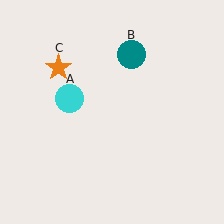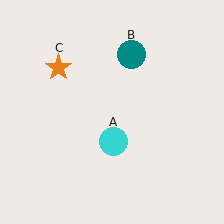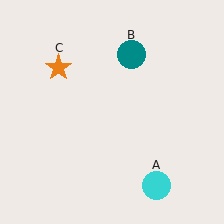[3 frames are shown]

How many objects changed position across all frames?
1 object changed position: cyan circle (object A).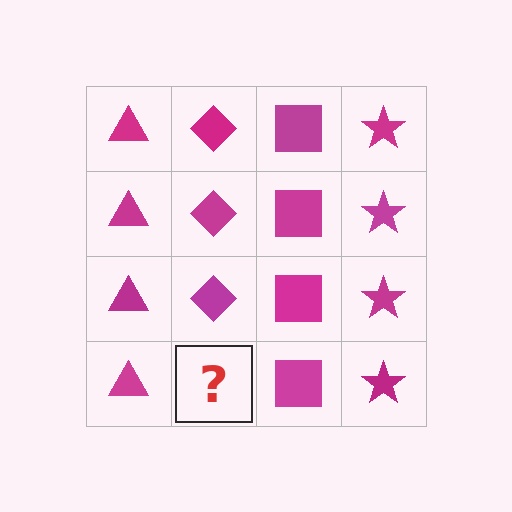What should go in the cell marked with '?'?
The missing cell should contain a magenta diamond.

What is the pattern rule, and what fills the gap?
The rule is that each column has a consistent shape. The gap should be filled with a magenta diamond.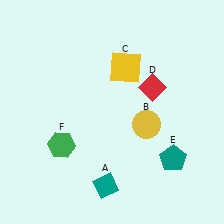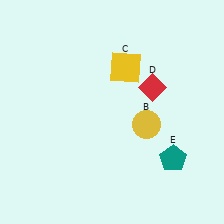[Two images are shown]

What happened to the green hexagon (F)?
The green hexagon (F) was removed in Image 2. It was in the bottom-left area of Image 1.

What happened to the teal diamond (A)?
The teal diamond (A) was removed in Image 2. It was in the bottom-left area of Image 1.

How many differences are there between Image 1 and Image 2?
There are 2 differences between the two images.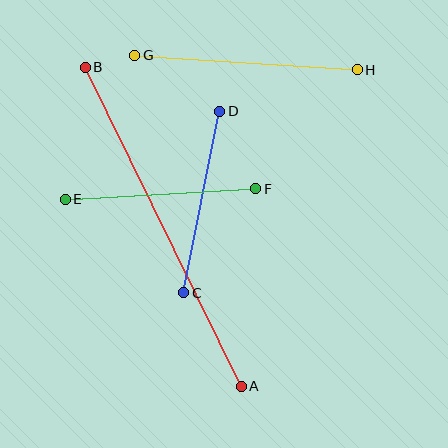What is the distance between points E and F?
The distance is approximately 191 pixels.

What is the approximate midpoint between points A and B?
The midpoint is at approximately (163, 227) pixels.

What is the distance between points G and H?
The distance is approximately 223 pixels.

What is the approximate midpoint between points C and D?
The midpoint is at approximately (202, 202) pixels.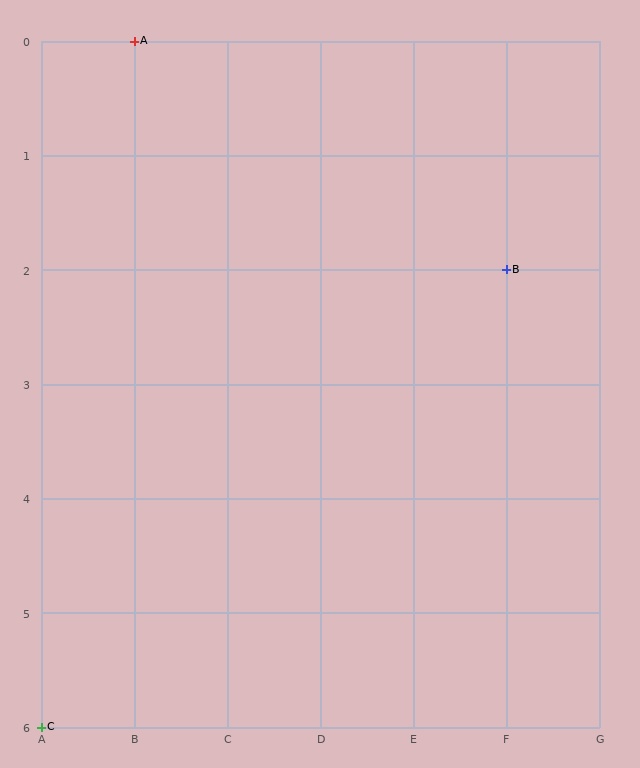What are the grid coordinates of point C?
Point C is at grid coordinates (A, 6).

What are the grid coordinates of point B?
Point B is at grid coordinates (F, 2).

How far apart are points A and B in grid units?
Points A and B are 4 columns and 2 rows apart (about 4.5 grid units diagonally).